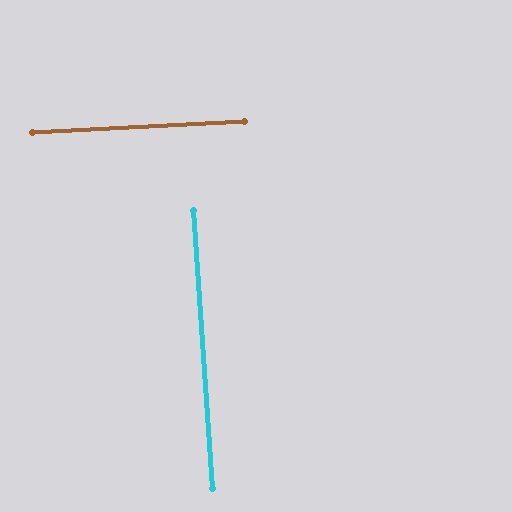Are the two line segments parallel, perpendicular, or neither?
Perpendicular — they meet at approximately 89°.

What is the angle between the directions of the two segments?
Approximately 89 degrees.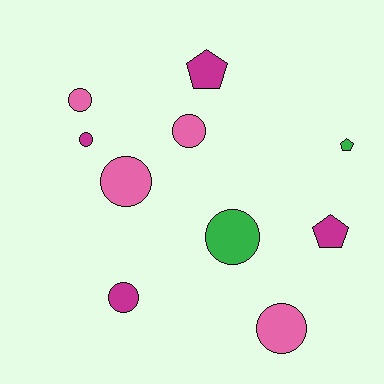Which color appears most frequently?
Magenta, with 4 objects.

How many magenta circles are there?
There are 2 magenta circles.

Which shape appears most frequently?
Circle, with 7 objects.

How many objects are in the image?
There are 10 objects.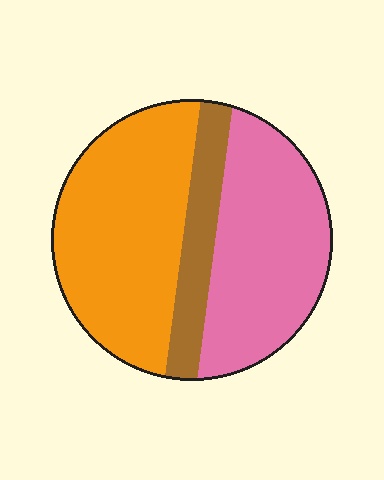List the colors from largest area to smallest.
From largest to smallest: orange, pink, brown.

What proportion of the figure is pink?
Pink covers roughly 40% of the figure.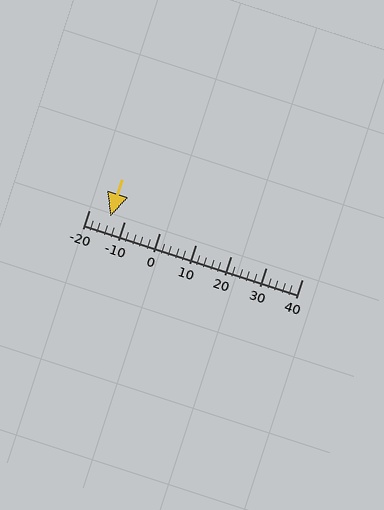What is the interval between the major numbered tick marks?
The major tick marks are spaced 10 units apart.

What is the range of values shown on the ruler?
The ruler shows values from -20 to 40.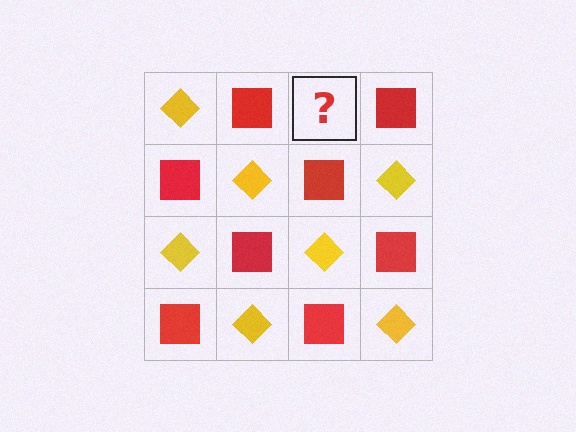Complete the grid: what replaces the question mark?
The question mark should be replaced with a yellow diamond.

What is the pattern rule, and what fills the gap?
The rule is that it alternates yellow diamond and red square in a checkerboard pattern. The gap should be filled with a yellow diamond.